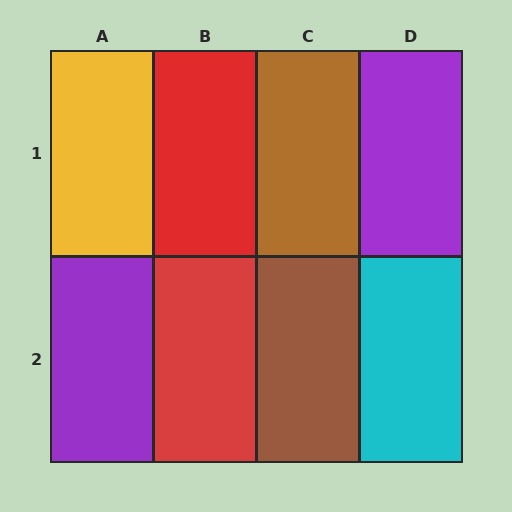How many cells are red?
2 cells are red.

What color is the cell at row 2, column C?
Brown.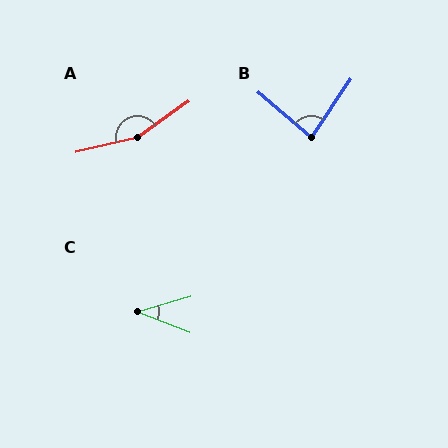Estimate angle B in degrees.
Approximately 84 degrees.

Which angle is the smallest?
C, at approximately 38 degrees.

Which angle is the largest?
A, at approximately 158 degrees.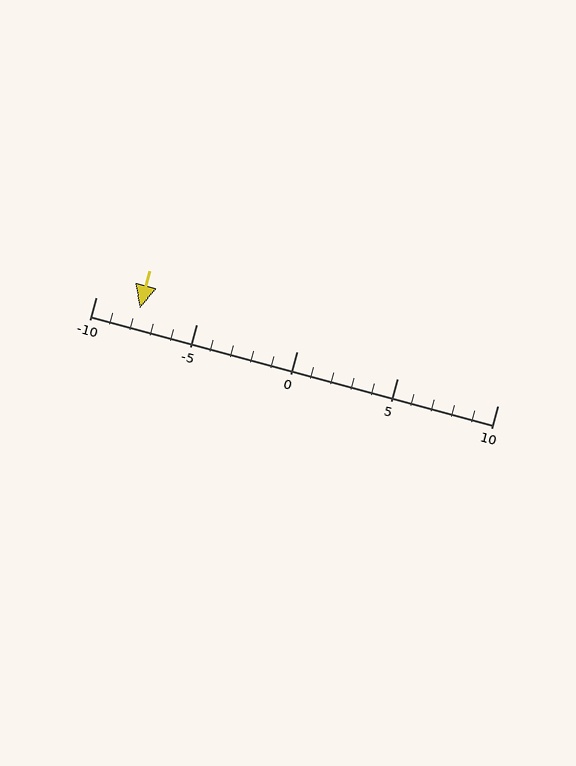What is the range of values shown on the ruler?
The ruler shows values from -10 to 10.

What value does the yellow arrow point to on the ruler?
The yellow arrow points to approximately -8.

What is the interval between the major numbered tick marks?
The major tick marks are spaced 5 units apart.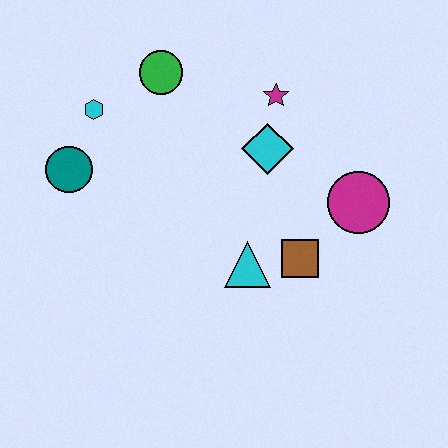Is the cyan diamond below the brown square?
No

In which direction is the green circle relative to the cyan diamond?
The green circle is to the left of the cyan diamond.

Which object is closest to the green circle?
The cyan hexagon is closest to the green circle.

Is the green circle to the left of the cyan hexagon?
No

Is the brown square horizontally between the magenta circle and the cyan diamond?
Yes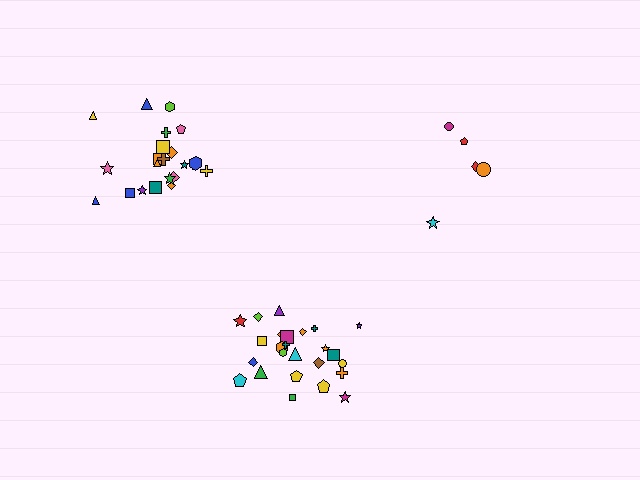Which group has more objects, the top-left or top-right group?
The top-left group.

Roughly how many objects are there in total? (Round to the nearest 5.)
Roughly 50 objects in total.